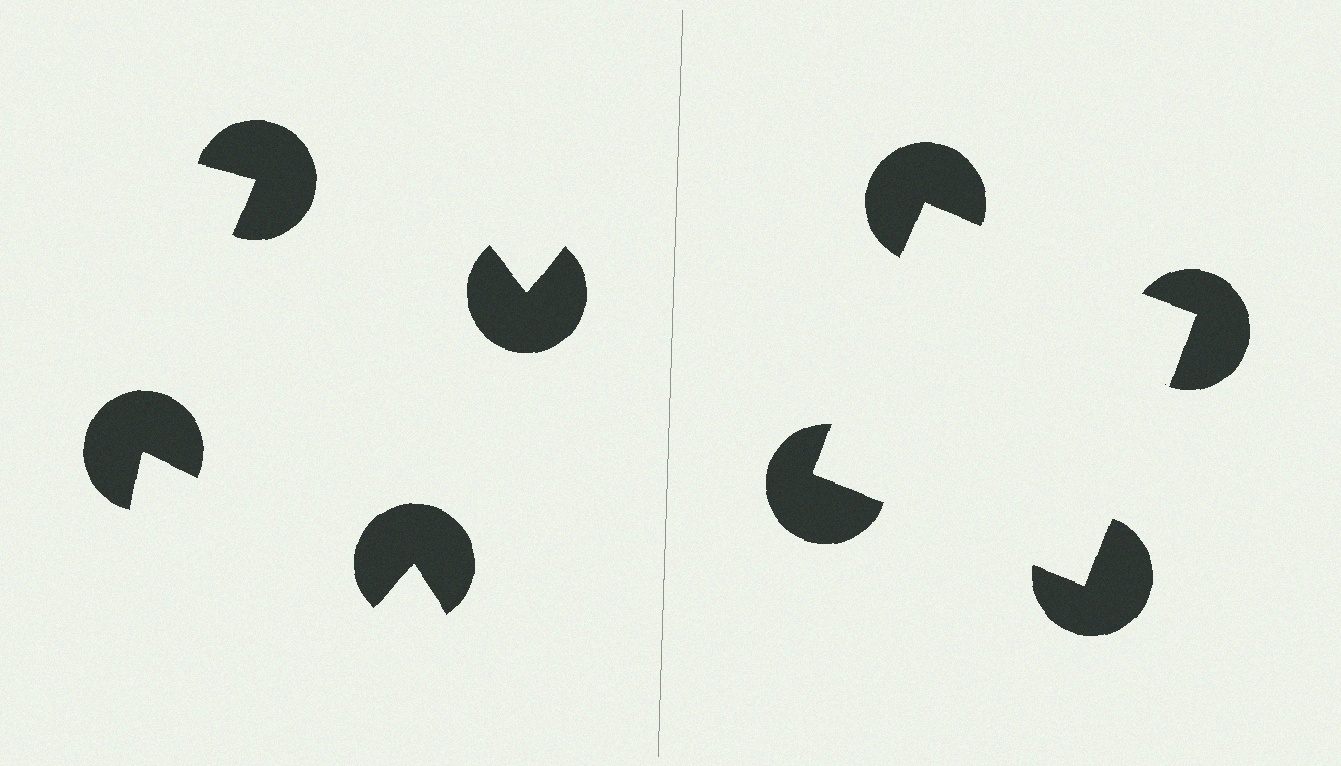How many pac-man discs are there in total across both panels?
8 — 4 on each side.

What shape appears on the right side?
An illusory square.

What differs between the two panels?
The pac-man discs are positioned identically on both sides; only the wedge orientations differ. On the right they align to a square; on the left they are misaligned.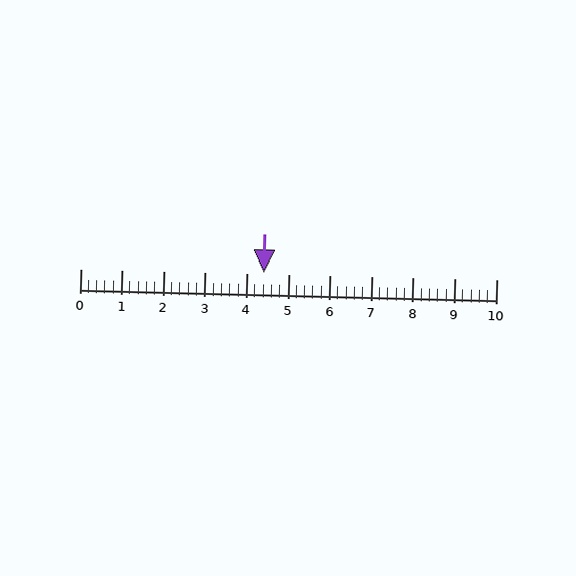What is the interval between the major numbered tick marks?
The major tick marks are spaced 1 units apart.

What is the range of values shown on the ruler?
The ruler shows values from 0 to 10.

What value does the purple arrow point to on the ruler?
The purple arrow points to approximately 4.4.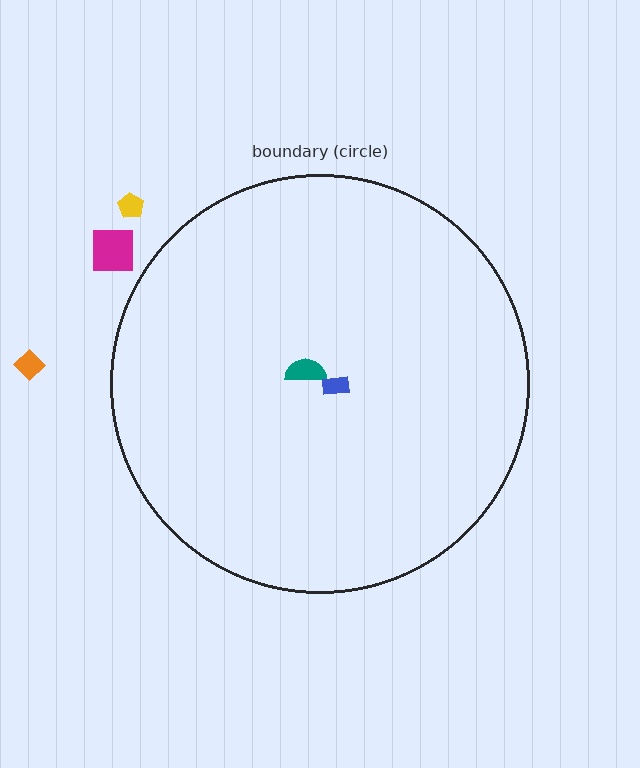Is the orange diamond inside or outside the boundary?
Outside.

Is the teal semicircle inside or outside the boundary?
Inside.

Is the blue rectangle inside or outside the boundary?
Inside.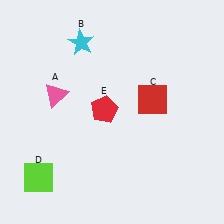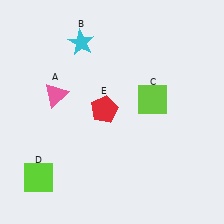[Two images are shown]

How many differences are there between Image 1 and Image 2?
There is 1 difference between the two images.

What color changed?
The square (C) changed from red in Image 1 to lime in Image 2.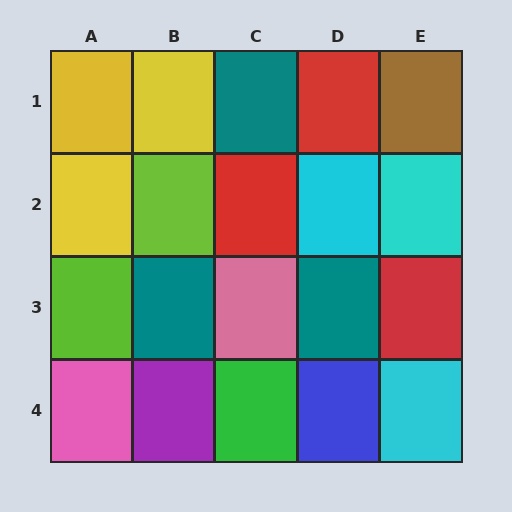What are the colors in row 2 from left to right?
Yellow, lime, red, cyan, cyan.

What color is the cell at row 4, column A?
Pink.